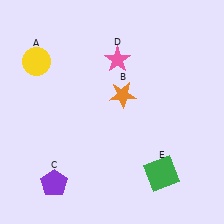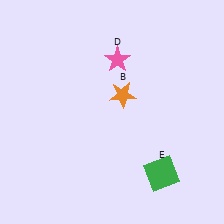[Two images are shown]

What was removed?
The purple pentagon (C), the yellow circle (A) were removed in Image 2.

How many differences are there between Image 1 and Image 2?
There are 2 differences between the two images.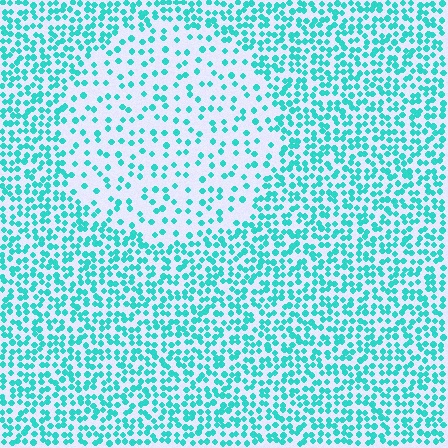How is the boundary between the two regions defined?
The boundary is defined by a change in element density (approximately 2.3x ratio). All elements are the same color, size, and shape.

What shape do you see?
I see a circle.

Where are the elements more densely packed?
The elements are more densely packed outside the circle boundary.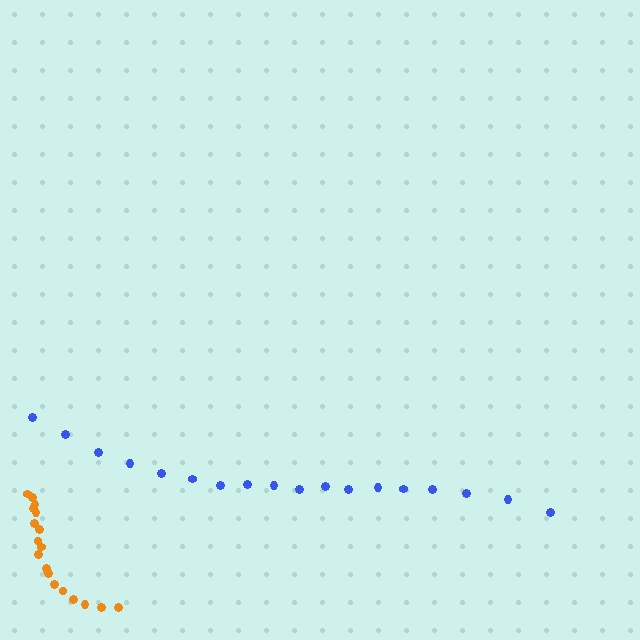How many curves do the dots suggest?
There are 2 distinct paths.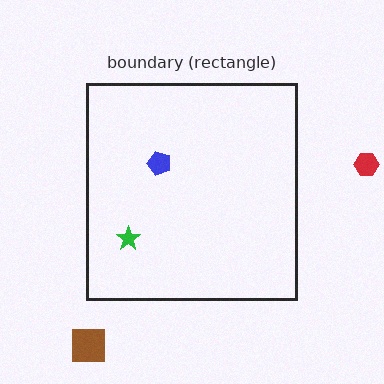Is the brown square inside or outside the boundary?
Outside.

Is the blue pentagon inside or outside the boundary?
Inside.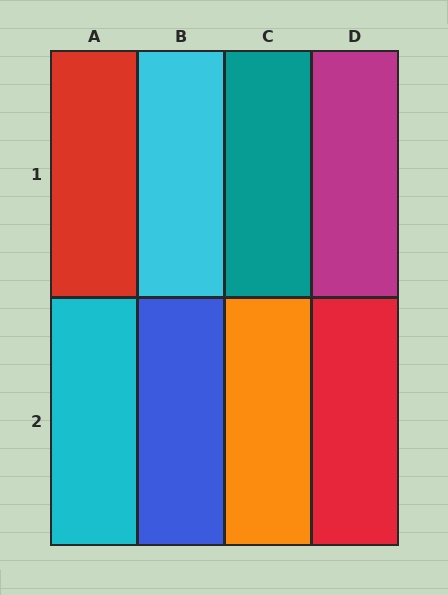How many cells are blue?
1 cell is blue.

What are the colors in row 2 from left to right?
Cyan, blue, orange, red.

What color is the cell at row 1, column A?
Red.